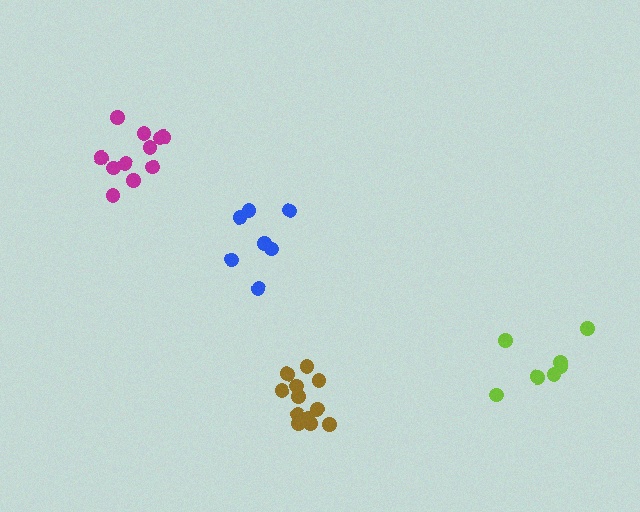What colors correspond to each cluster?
The clusters are colored: brown, magenta, lime, blue.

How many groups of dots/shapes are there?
There are 4 groups.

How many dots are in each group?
Group 1: 12 dots, Group 2: 11 dots, Group 3: 7 dots, Group 4: 7 dots (37 total).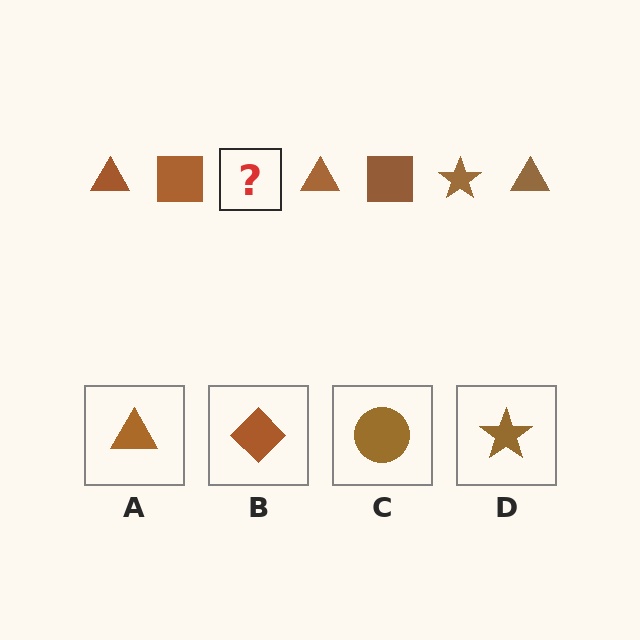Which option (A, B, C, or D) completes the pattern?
D.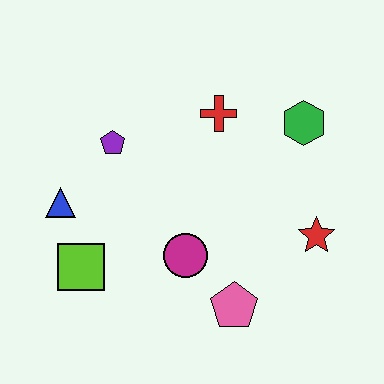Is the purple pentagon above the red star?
Yes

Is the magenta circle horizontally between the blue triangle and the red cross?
Yes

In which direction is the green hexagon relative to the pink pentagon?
The green hexagon is above the pink pentagon.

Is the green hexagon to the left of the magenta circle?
No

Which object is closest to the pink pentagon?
The magenta circle is closest to the pink pentagon.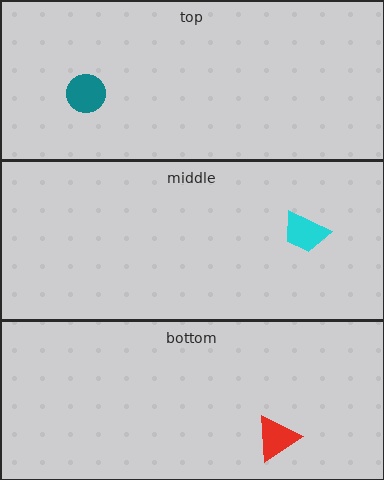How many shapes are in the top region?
1.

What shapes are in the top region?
The teal circle.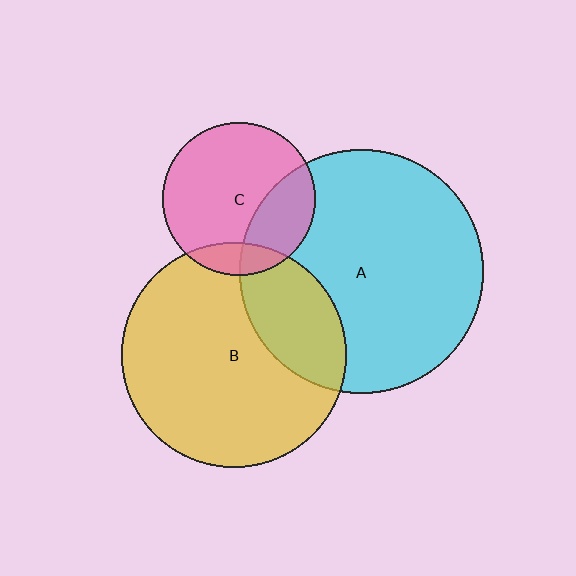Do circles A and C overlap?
Yes.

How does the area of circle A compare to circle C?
Approximately 2.6 times.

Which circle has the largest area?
Circle A (cyan).